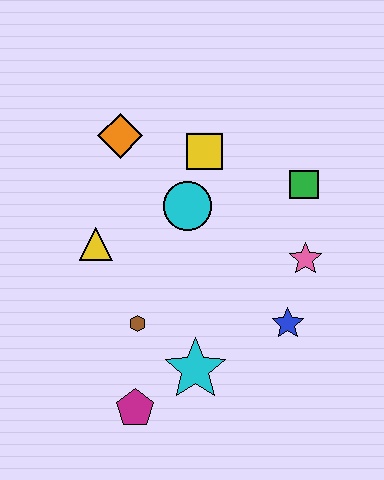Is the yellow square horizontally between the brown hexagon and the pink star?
Yes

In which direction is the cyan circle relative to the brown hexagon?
The cyan circle is above the brown hexagon.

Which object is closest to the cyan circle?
The yellow square is closest to the cyan circle.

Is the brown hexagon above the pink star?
No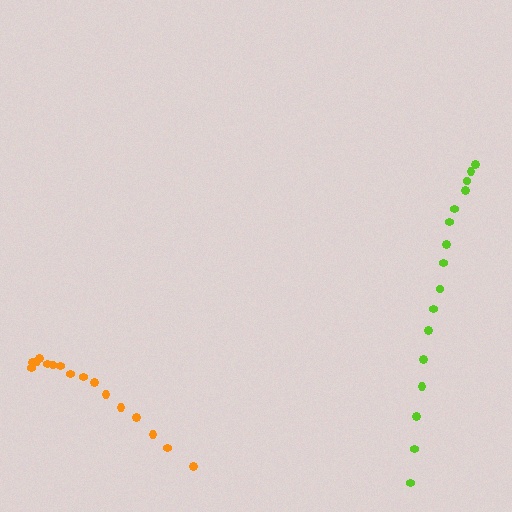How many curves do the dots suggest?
There are 2 distinct paths.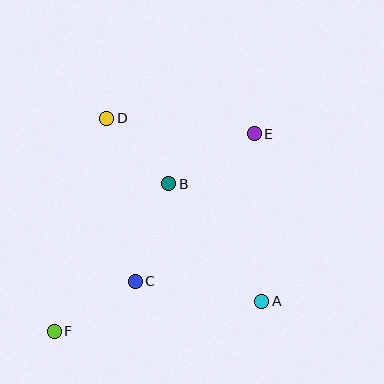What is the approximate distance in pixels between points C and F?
The distance between C and F is approximately 96 pixels.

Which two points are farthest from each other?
Points E and F are farthest from each other.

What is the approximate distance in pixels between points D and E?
The distance between D and E is approximately 149 pixels.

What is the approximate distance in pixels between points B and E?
The distance between B and E is approximately 99 pixels.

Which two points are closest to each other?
Points B and D are closest to each other.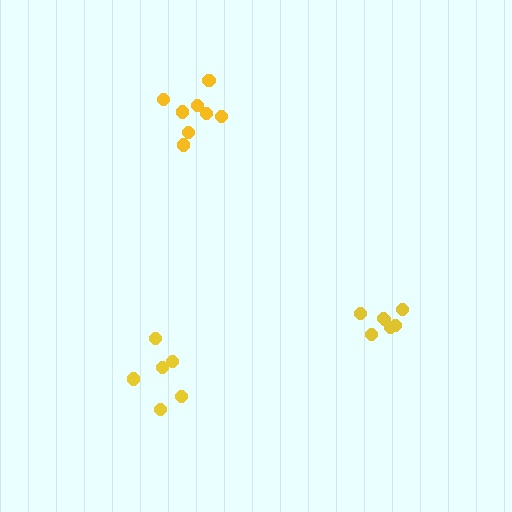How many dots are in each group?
Group 1: 8 dots, Group 2: 6 dots, Group 3: 7 dots (21 total).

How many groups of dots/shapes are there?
There are 3 groups.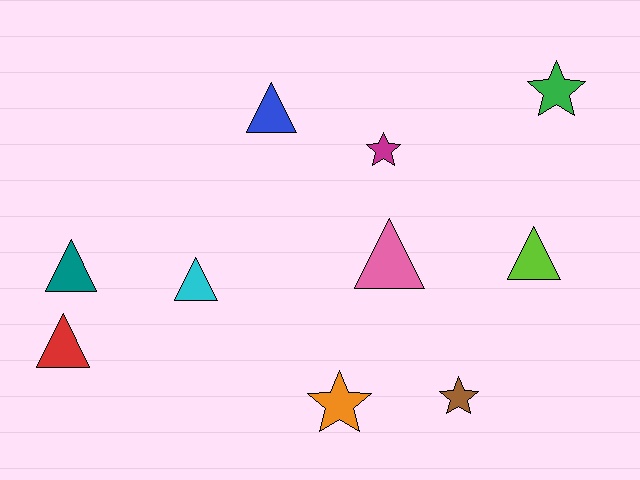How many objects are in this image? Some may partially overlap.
There are 10 objects.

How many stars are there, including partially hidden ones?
There are 4 stars.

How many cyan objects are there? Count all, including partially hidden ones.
There is 1 cyan object.